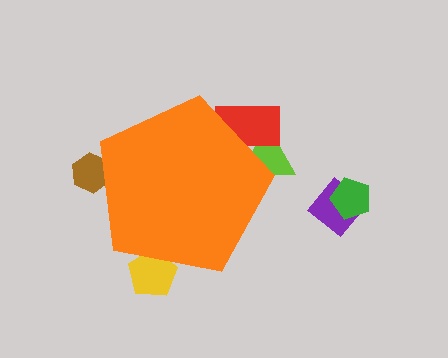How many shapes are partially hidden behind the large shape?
4 shapes are partially hidden.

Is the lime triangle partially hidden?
Yes, the lime triangle is partially hidden behind the orange pentagon.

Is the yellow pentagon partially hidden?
Yes, the yellow pentagon is partially hidden behind the orange pentagon.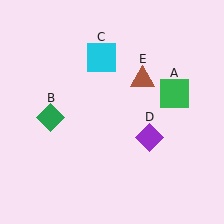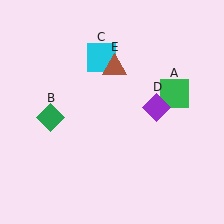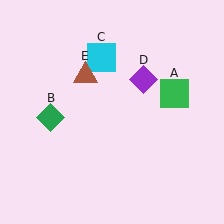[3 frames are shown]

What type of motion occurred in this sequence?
The purple diamond (object D), brown triangle (object E) rotated counterclockwise around the center of the scene.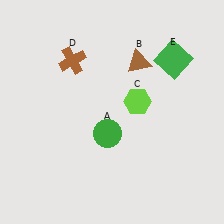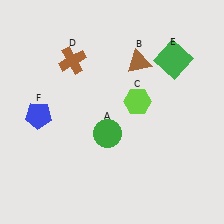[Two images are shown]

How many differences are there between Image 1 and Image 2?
There is 1 difference between the two images.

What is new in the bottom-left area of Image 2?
A blue pentagon (F) was added in the bottom-left area of Image 2.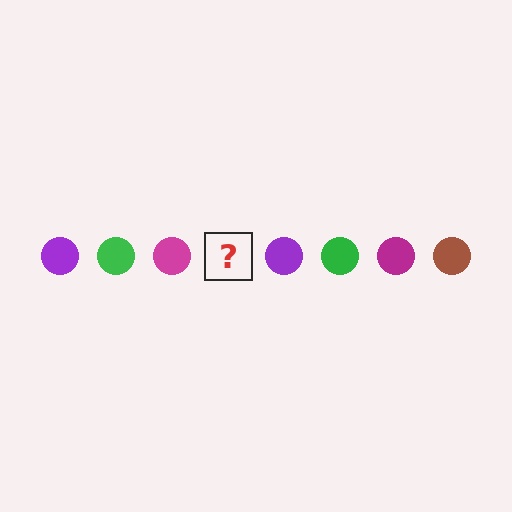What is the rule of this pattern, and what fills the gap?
The rule is that the pattern cycles through purple, green, magenta, brown circles. The gap should be filled with a brown circle.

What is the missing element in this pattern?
The missing element is a brown circle.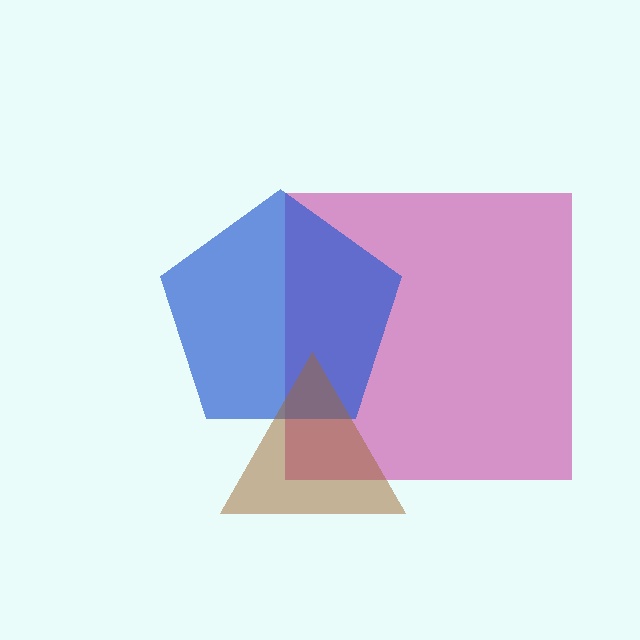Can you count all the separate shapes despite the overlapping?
Yes, there are 3 separate shapes.